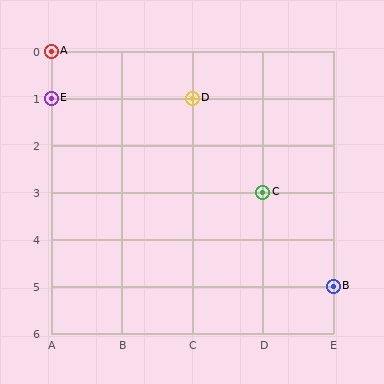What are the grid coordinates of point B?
Point B is at grid coordinates (E, 5).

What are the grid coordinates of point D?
Point D is at grid coordinates (C, 1).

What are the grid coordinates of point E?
Point E is at grid coordinates (A, 1).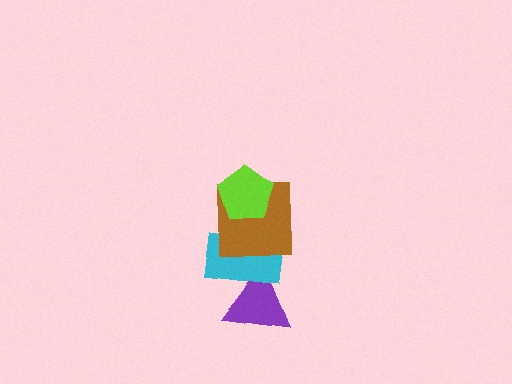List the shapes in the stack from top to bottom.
From top to bottom: the lime pentagon, the brown square, the cyan rectangle, the purple triangle.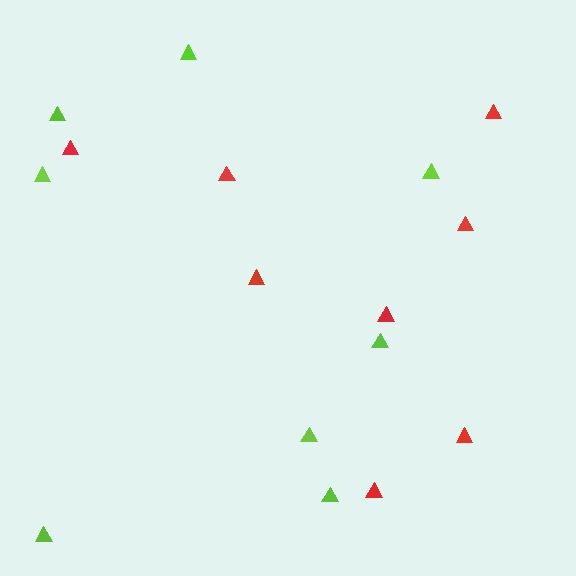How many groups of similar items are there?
There are 2 groups: one group of red triangles (8) and one group of lime triangles (8).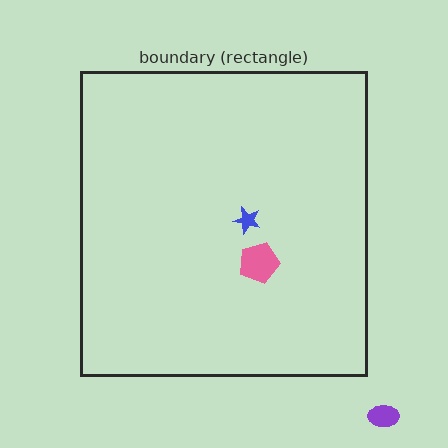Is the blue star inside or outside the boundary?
Inside.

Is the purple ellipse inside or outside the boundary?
Outside.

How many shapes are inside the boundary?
2 inside, 1 outside.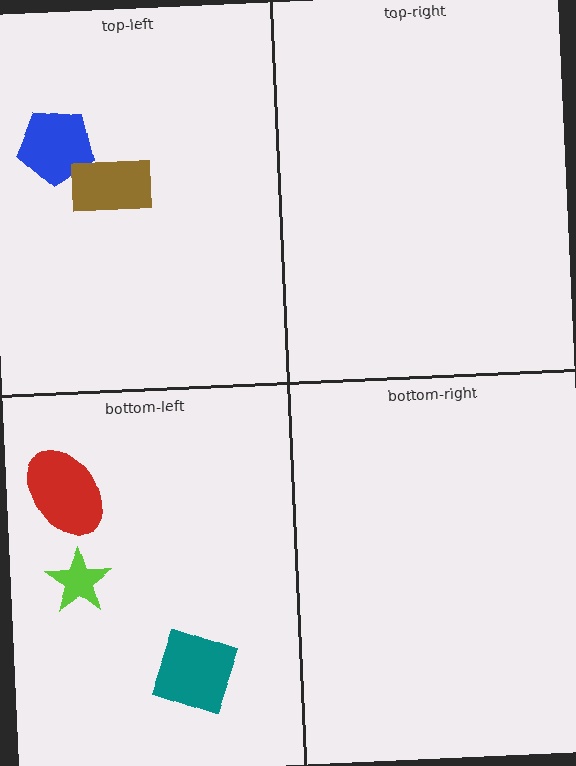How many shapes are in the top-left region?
2.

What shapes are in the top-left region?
The blue pentagon, the brown rectangle.